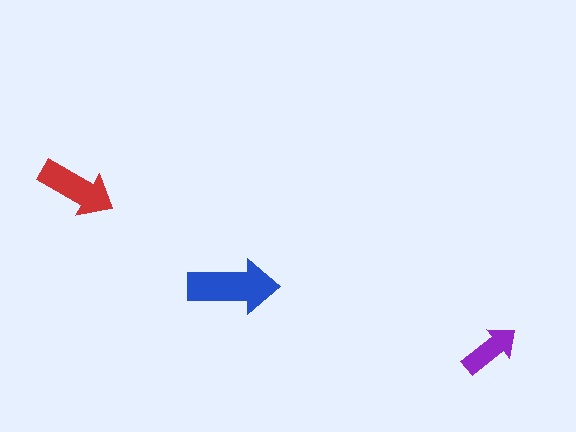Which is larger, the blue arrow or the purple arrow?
The blue one.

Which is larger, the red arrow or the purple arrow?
The red one.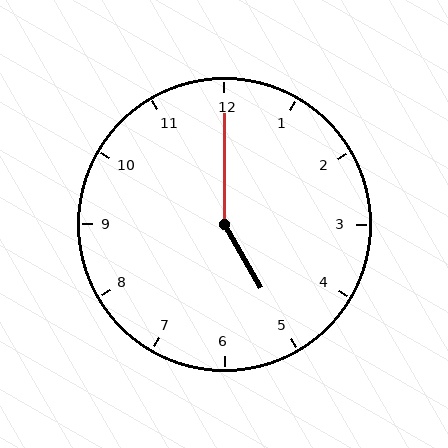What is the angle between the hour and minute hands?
Approximately 150 degrees.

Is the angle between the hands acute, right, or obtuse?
It is obtuse.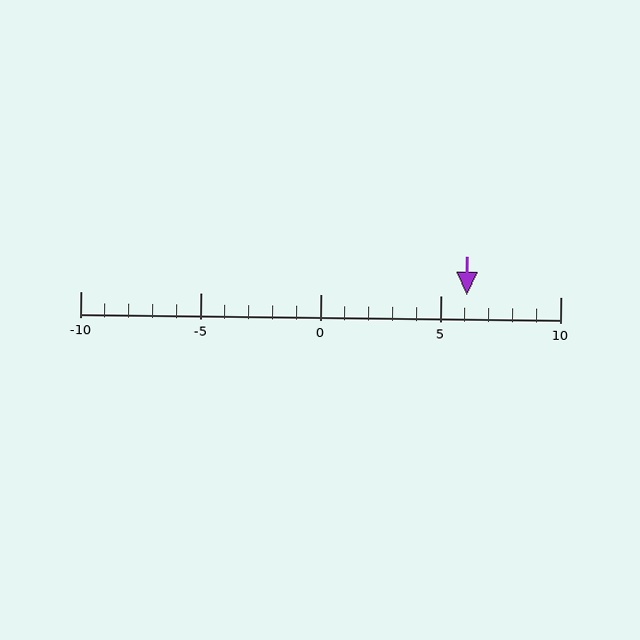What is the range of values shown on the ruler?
The ruler shows values from -10 to 10.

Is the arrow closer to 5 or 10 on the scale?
The arrow is closer to 5.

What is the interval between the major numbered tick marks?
The major tick marks are spaced 5 units apart.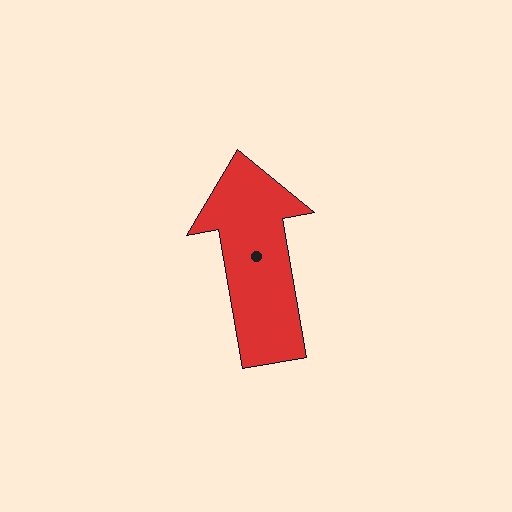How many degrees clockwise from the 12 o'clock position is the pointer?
Approximately 350 degrees.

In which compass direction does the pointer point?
North.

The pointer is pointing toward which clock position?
Roughly 12 o'clock.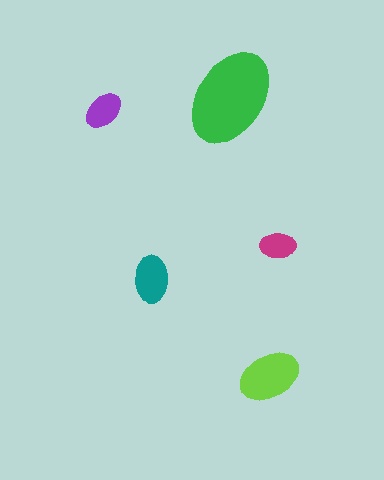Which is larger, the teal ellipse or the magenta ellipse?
The teal one.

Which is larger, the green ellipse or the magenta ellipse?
The green one.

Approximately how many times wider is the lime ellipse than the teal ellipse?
About 1.5 times wider.